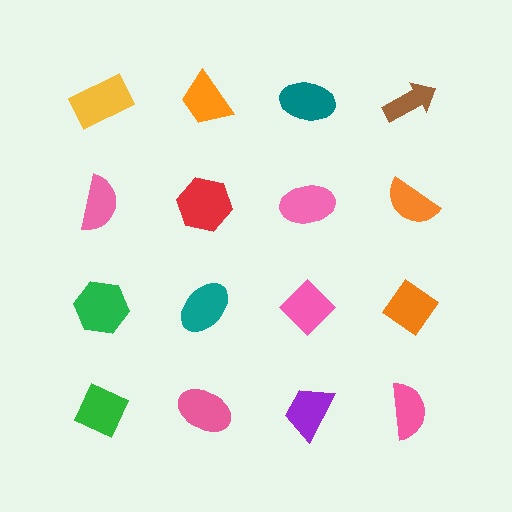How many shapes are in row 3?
4 shapes.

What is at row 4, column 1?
A green diamond.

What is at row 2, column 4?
An orange semicircle.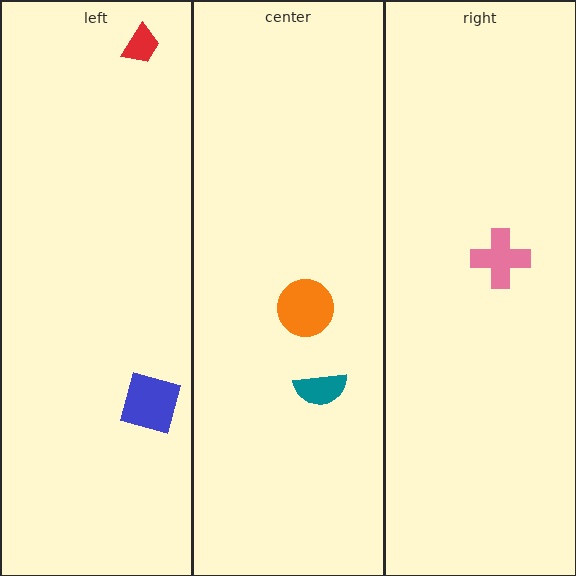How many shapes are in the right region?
1.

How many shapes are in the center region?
2.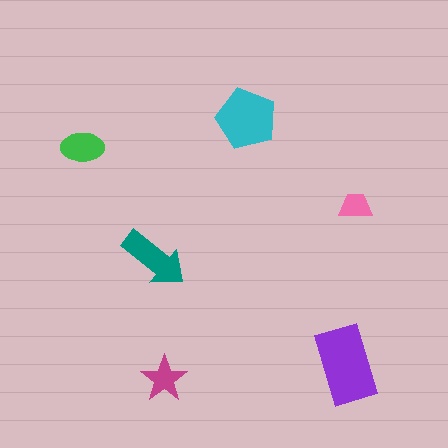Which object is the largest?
The purple rectangle.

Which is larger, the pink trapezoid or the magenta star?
The magenta star.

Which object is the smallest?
The pink trapezoid.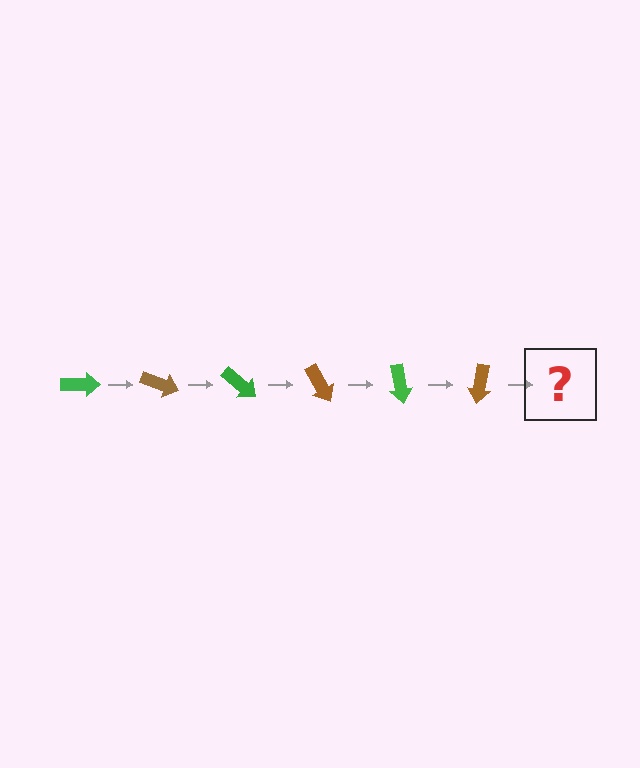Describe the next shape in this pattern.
It should be a green arrow, rotated 120 degrees from the start.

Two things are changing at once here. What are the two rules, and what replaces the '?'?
The two rules are that it rotates 20 degrees each step and the color cycles through green and brown. The '?' should be a green arrow, rotated 120 degrees from the start.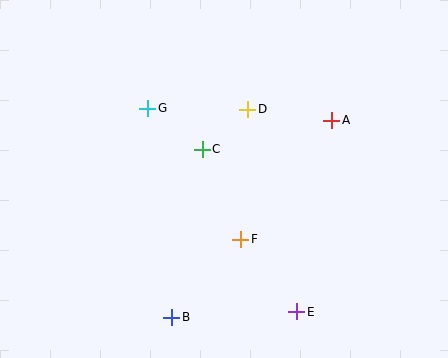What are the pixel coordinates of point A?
Point A is at (332, 120).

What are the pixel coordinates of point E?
Point E is at (297, 312).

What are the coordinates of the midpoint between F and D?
The midpoint between F and D is at (244, 174).